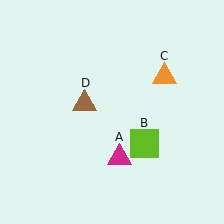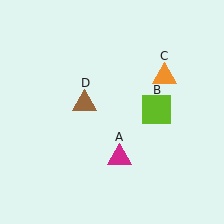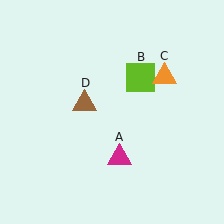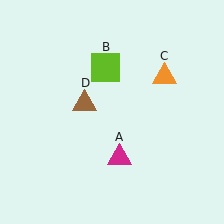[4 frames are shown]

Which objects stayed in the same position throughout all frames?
Magenta triangle (object A) and orange triangle (object C) and brown triangle (object D) remained stationary.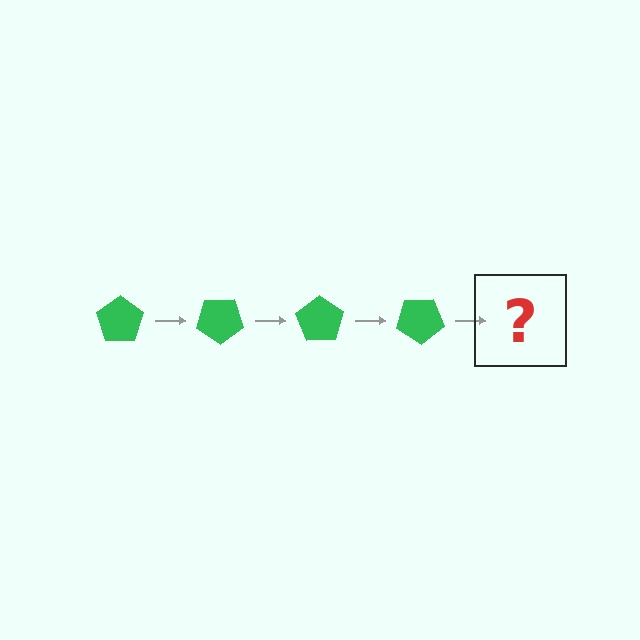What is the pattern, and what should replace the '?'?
The pattern is that the pentagon rotates 35 degrees each step. The '?' should be a green pentagon rotated 140 degrees.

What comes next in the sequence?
The next element should be a green pentagon rotated 140 degrees.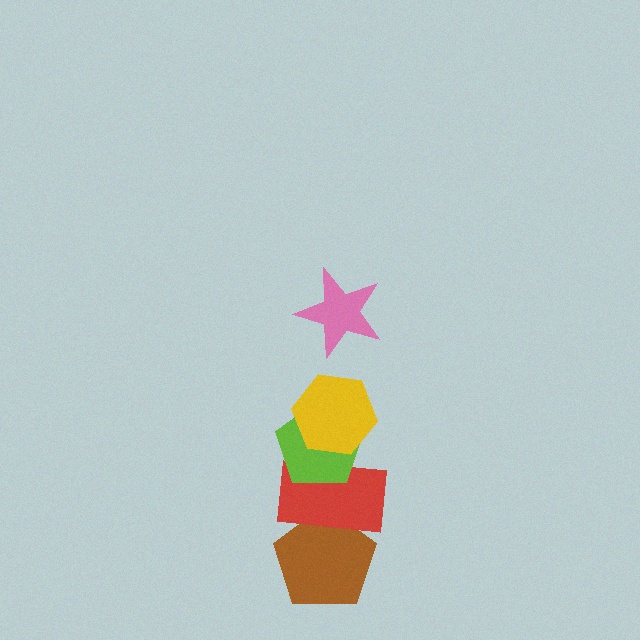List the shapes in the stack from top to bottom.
From top to bottom: the pink star, the yellow hexagon, the lime pentagon, the red rectangle, the brown pentagon.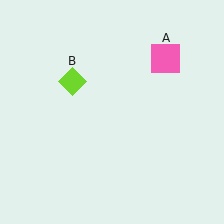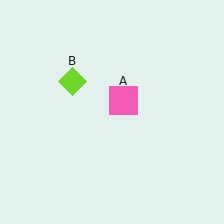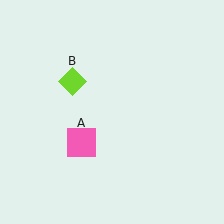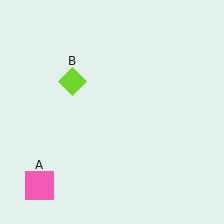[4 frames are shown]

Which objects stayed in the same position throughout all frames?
Lime diamond (object B) remained stationary.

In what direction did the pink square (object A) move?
The pink square (object A) moved down and to the left.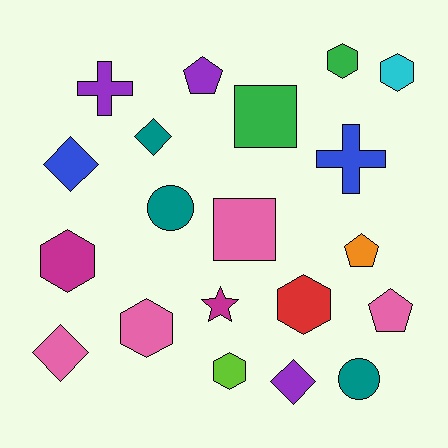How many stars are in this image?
There is 1 star.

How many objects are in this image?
There are 20 objects.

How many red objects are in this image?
There is 1 red object.